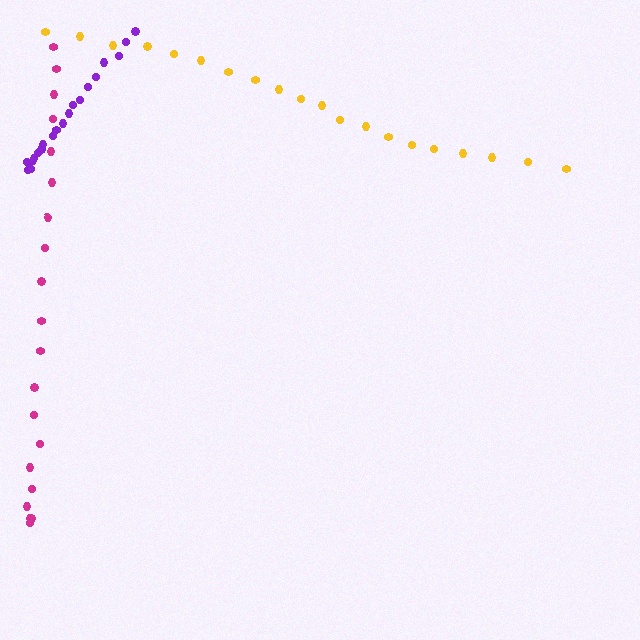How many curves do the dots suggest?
There are 3 distinct paths.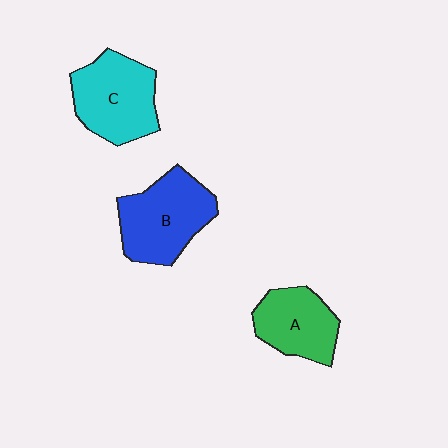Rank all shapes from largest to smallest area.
From largest to smallest: B (blue), C (cyan), A (green).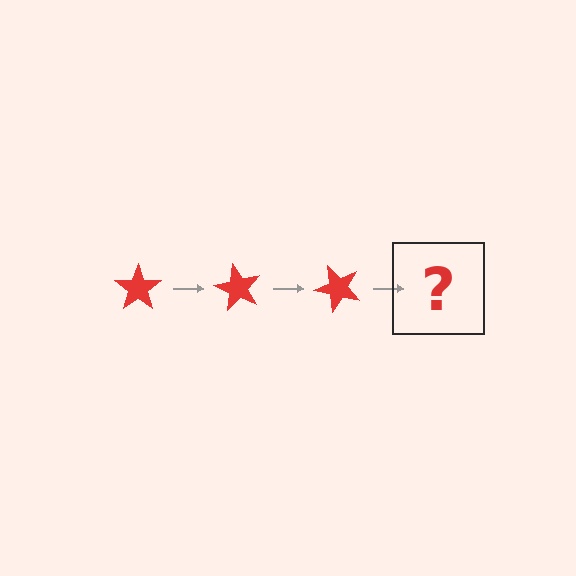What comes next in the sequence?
The next element should be a red star rotated 180 degrees.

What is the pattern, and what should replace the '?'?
The pattern is that the star rotates 60 degrees each step. The '?' should be a red star rotated 180 degrees.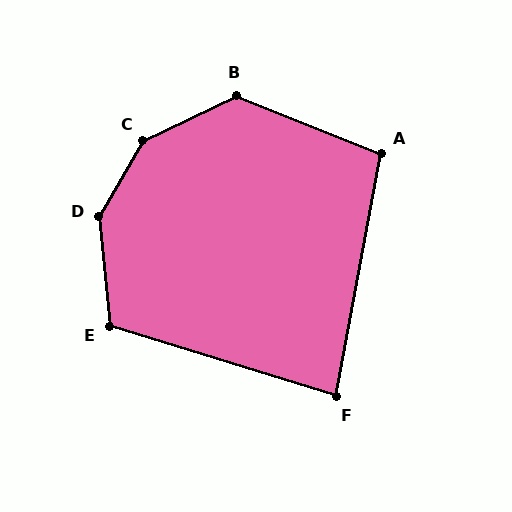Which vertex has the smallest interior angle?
F, at approximately 83 degrees.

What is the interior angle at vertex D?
Approximately 144 degrees (obtuse).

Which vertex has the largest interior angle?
C, at approximately 145 degrees.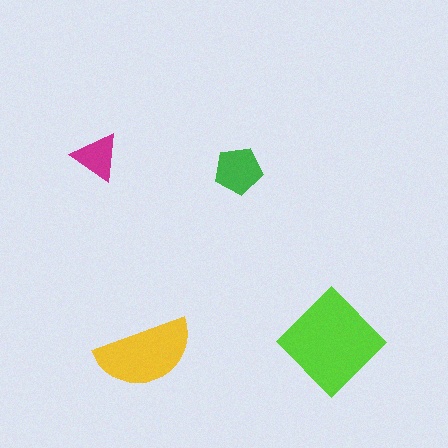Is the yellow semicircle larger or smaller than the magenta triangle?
Larger.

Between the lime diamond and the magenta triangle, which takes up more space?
The lime diamond.